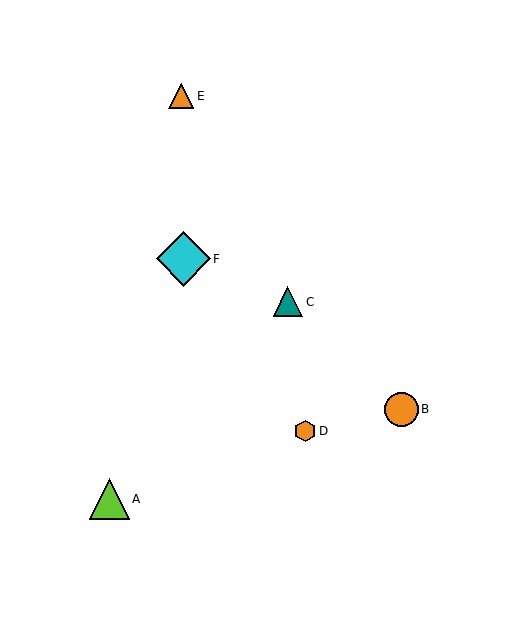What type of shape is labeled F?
Shape F is a cyan diamond.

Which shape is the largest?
The cyan diamond (labeled F) is the largest.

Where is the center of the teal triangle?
The center of the teal triangle is at (288, 302).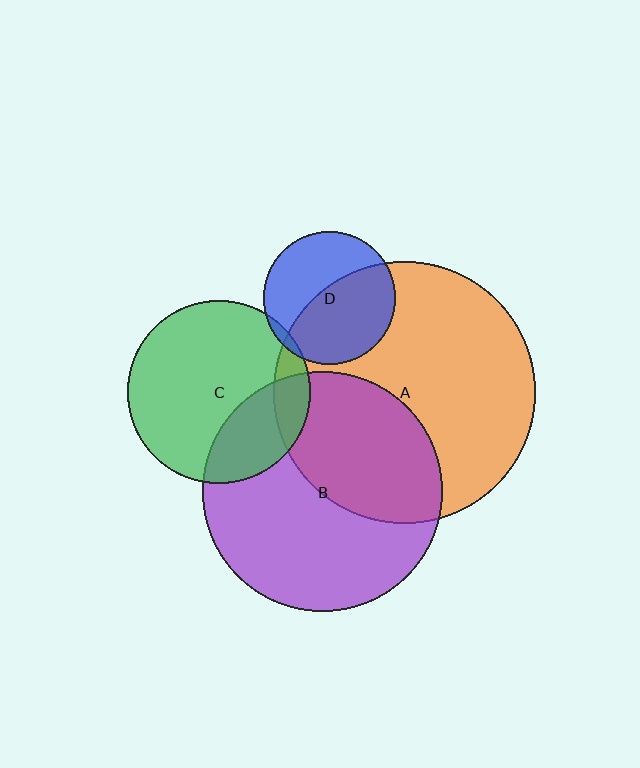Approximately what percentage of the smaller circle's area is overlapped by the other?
Approximately 25%.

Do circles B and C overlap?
Yes.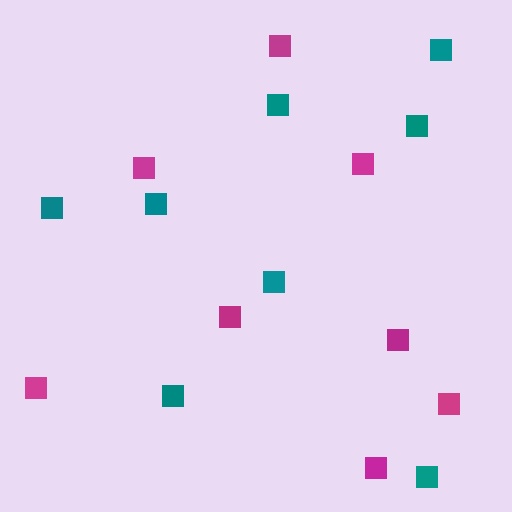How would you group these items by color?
There are 2 groups: one group of teal squares (8) and one group of magenta squares (8).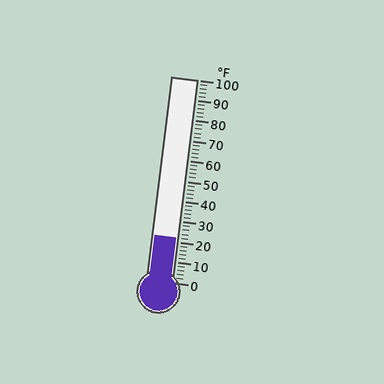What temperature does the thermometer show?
The thermometer shows approximately 22°F.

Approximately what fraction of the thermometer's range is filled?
The thermometer is filled to approximately 20% of its range.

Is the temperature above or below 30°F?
The temperature is below 30°F.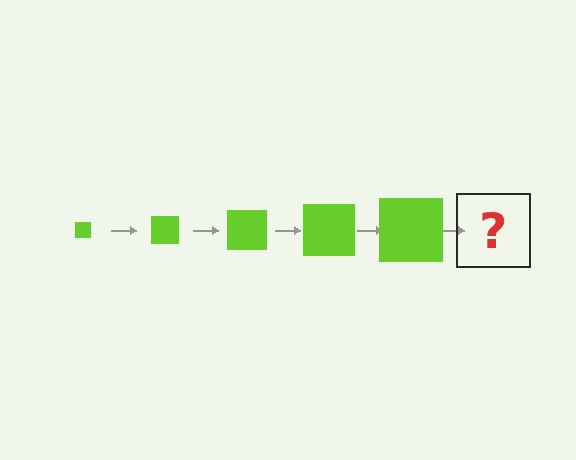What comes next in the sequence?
The next element should be a lime square, larger than the previous one.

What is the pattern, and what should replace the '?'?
The pattern is that the square gets progressively larger each step. The '?' should be a lime square, larger than the previous one.